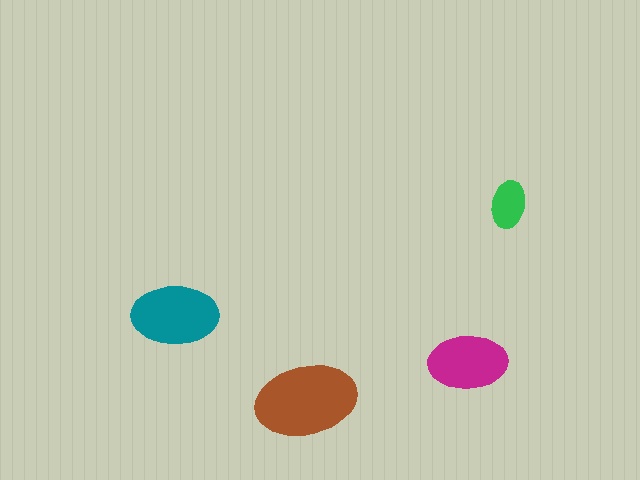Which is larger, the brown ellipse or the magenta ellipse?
The brown one.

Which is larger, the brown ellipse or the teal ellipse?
The brown one.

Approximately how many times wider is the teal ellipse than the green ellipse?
About 2 times wider.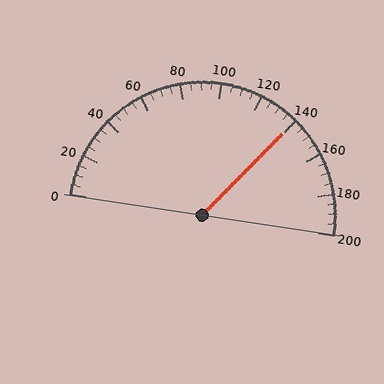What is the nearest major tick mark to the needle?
The nearest major tick mark is 140.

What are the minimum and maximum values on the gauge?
The gauge ranges from 0 to 200.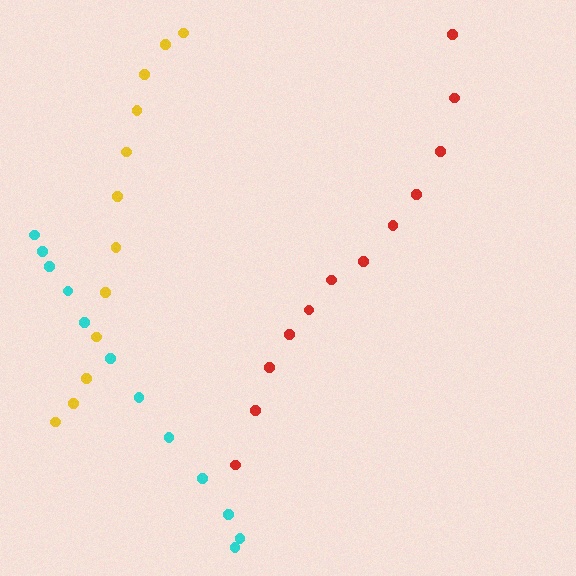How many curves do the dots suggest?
There are 3 distinct paths.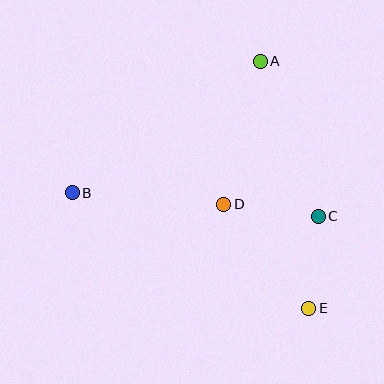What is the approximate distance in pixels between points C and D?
The distance between C and D is approximately 96 pixels.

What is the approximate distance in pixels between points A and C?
The distance between A and C is approximately 165 pixels.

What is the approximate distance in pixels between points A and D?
The distance between A and D is approximately 147 pixels.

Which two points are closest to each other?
Points C and E are closest to each other.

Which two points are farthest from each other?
Points B and E are farthest from each other.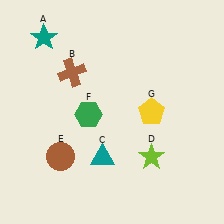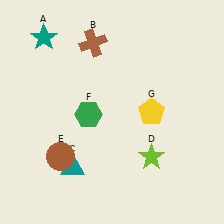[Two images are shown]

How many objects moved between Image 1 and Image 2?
2 objects moved between the two images.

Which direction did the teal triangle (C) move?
The teal triangle (C) moved left.